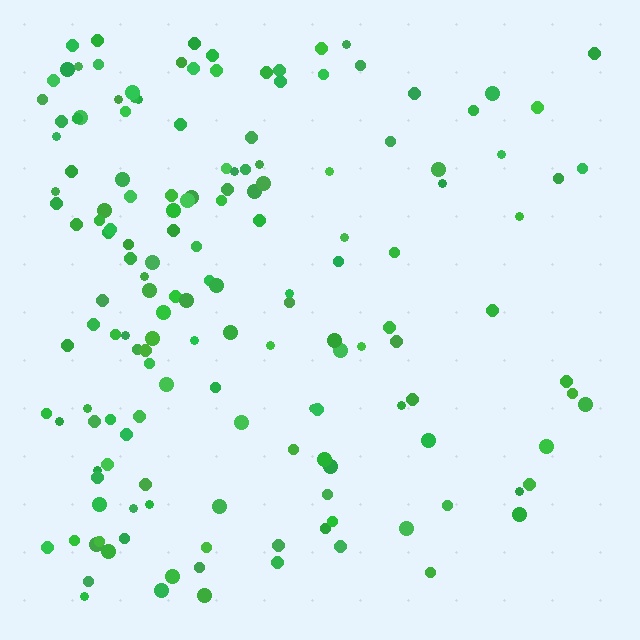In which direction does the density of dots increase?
From right to left, with the left side densest.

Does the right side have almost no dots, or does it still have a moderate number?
Still a moderate number, just noticeably fewer than the left.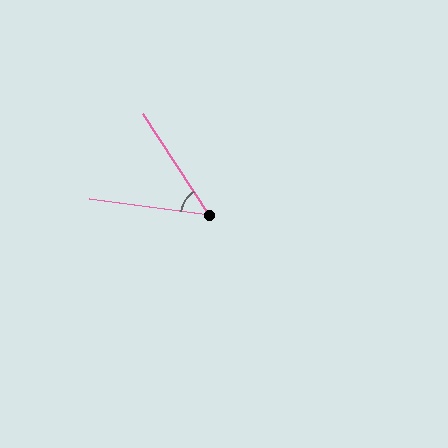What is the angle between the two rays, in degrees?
Approximately 49 degrees.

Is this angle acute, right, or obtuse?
It is acute.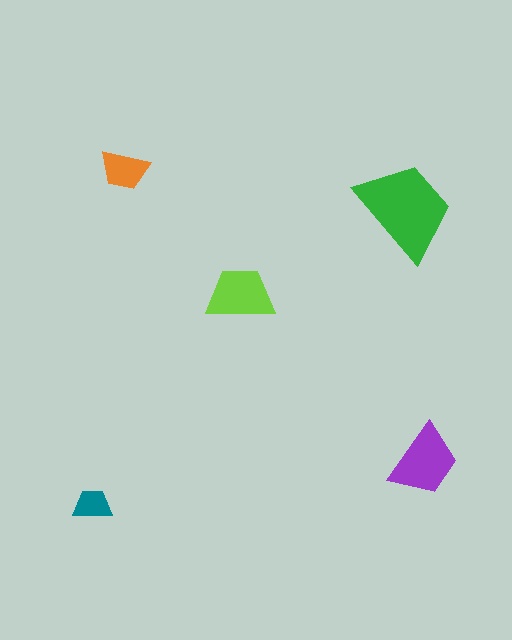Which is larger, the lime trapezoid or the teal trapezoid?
The lime one.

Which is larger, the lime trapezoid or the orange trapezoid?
The lime one.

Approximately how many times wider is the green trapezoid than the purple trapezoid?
About 1.5 times wider.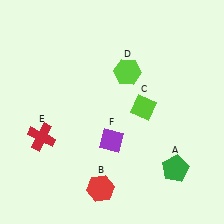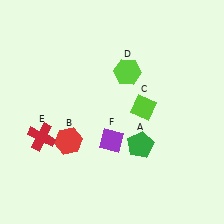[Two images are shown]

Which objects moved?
The objects that moved are: the green pentagon (A), the red hexagon (B).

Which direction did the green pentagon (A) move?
The green pentagon (A) moved left.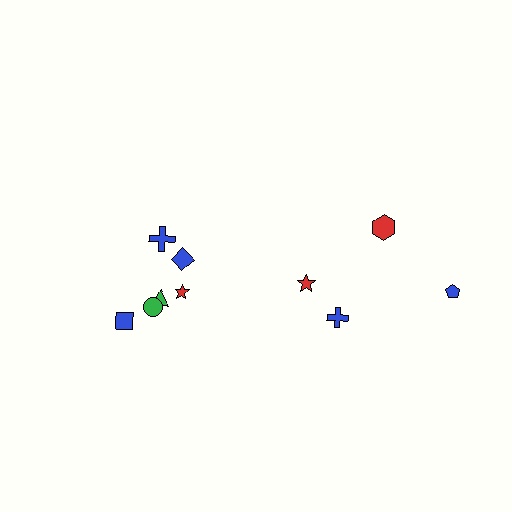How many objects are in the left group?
There are 6 objects.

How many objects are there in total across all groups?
There are 10 objects.